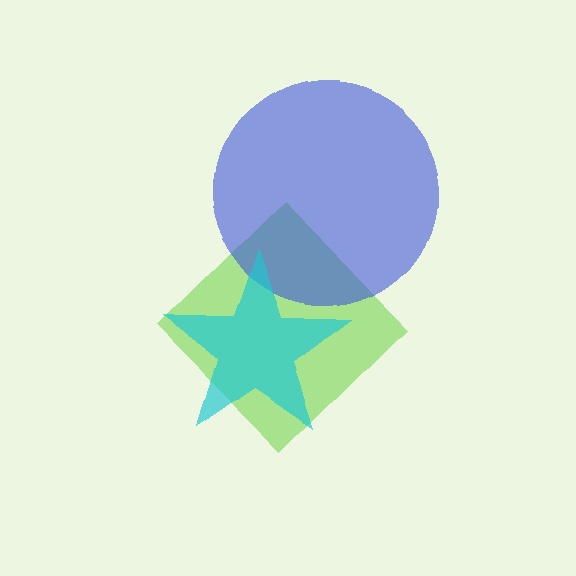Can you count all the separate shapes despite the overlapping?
Yes, there are 3 separate shapes.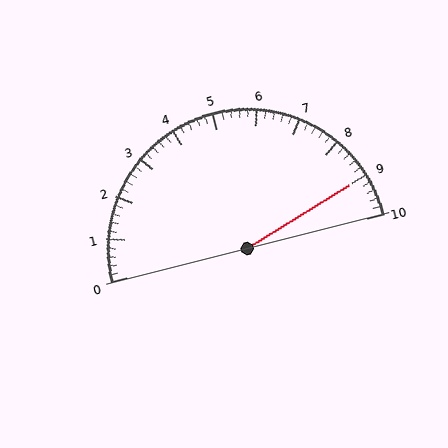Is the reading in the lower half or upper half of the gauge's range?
The reading is in the upper half of the range (0 to 10).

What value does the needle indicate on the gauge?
The needle indicates approximately 9.0.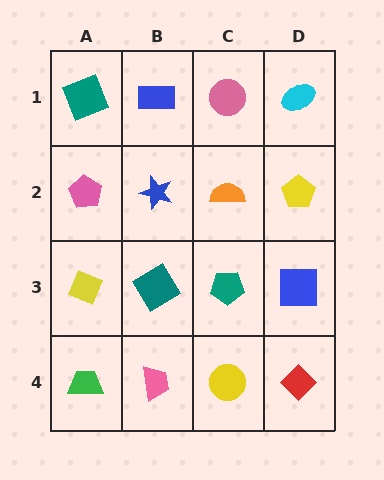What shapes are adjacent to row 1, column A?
A pink pentagon (row 2, column A), a blue rectangle (row 1, column B).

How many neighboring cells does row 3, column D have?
3.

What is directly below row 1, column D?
A yellow pentagon.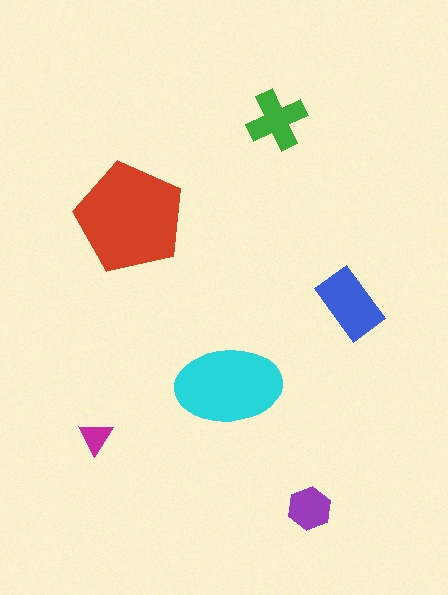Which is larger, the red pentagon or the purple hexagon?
The red pentagon.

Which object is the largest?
The red pentagon.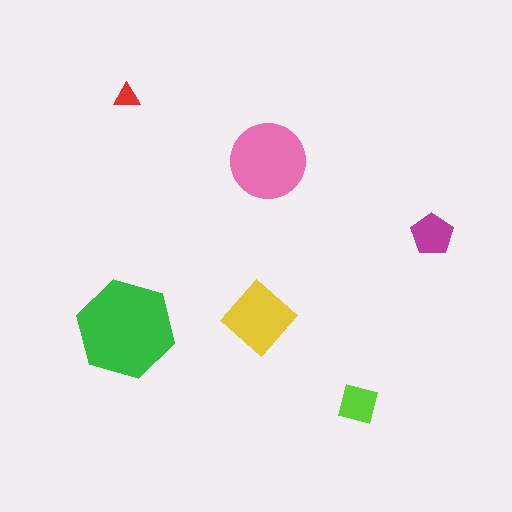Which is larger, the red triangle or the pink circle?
The pink circle.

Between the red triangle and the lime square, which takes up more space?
The lime square.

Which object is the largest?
The green hexagon.